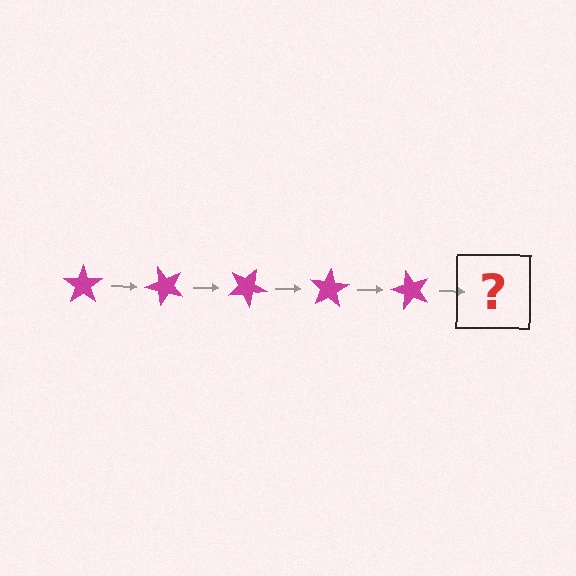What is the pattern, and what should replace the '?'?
The pattern is that the star rotates 50 degrees each step. The '?' should be a magenta star rotated 250 degrees.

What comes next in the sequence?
The next element should be a magenta star rotated 250 degrees.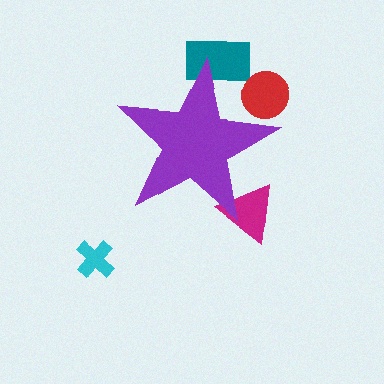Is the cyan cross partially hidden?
No, the cyan cross is fully visible.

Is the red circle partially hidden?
Yes, the red circle is partially hidden behind the purple star.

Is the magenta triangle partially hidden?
Yes, the magenta triangle is partially hidden behind the purple star.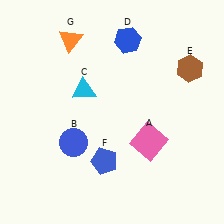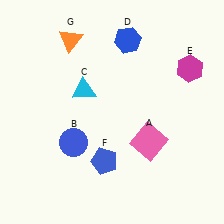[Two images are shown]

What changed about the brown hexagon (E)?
In Image 1, E is brown. In Image 2, it changed to magenta.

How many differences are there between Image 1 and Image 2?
There is 1 difference between the two images.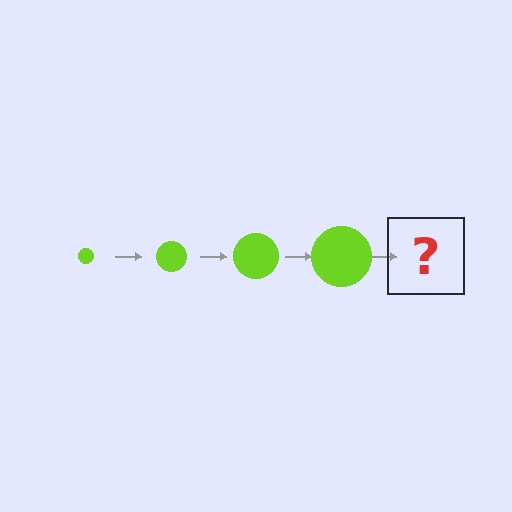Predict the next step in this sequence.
The next step is a lime circle, larger than the previous one.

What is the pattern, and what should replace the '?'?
The pattern is that the circle gets progressively larger each step. The '?' should be a lime circle, larger than the previous one.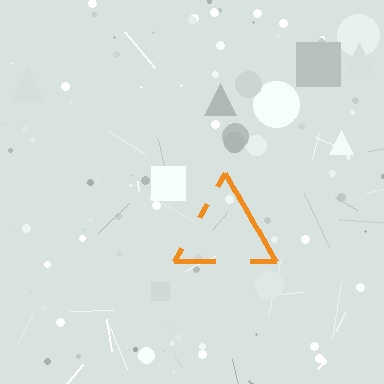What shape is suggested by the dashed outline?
The dashed outline suggests a triangle.